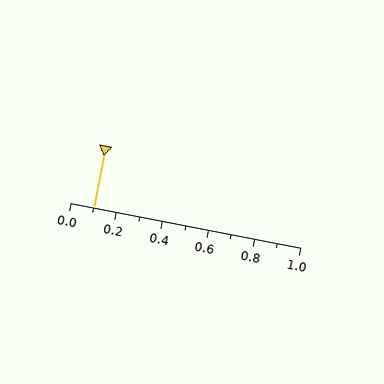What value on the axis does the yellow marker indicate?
The marker indicates approximately 0.1.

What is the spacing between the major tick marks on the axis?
The major ticks are spaced 0.2 apart.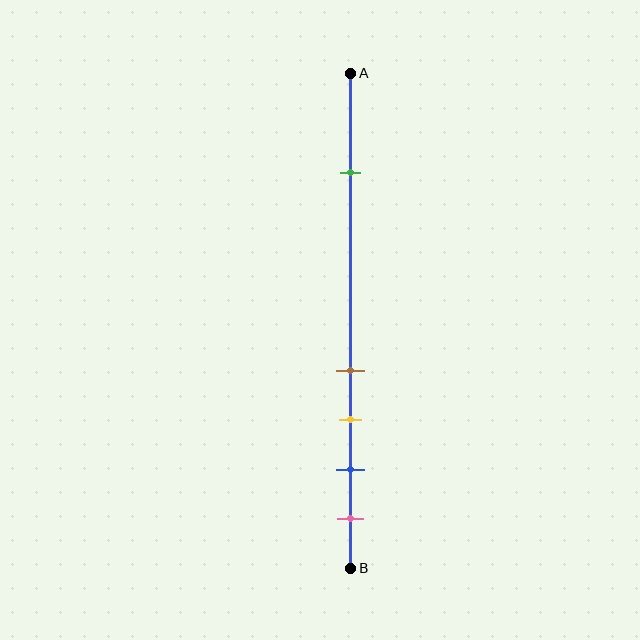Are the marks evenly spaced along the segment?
No, the marks are not evenly spaced.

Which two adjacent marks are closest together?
The brown and yellow marks are the closest adjacent pair.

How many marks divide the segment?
There are 5 marks dividing the segment.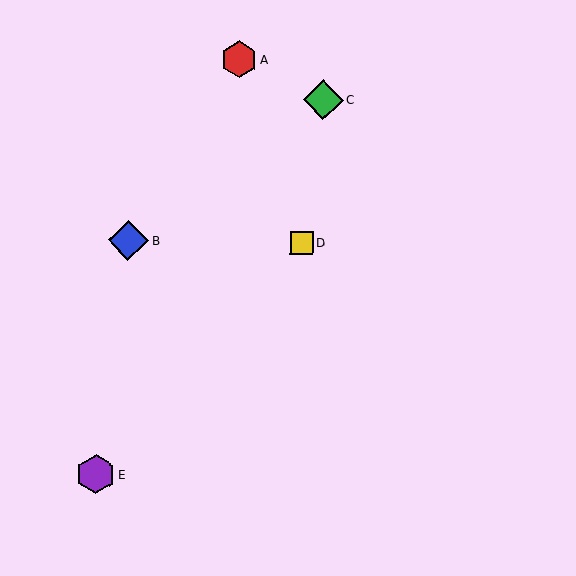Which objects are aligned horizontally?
Objects B, D are aligned horizontally.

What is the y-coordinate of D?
Object D is at y≈243.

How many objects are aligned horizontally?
2 objects (B, D) are aligned horizontally.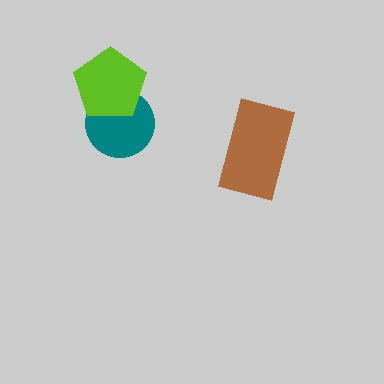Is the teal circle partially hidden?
Yes, it is partially covered by another shape.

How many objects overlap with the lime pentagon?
1 object overlaps with the lime pentagon.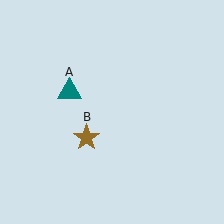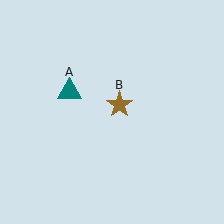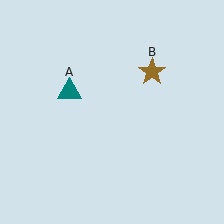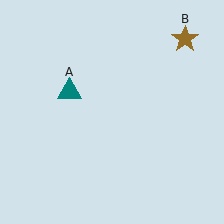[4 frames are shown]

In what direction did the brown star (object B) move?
The brown star (object B) moved up and to the right.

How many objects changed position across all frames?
1 object changed position: brown star (object B).